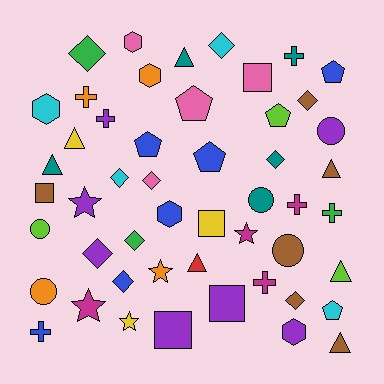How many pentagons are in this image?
There are 6 pentagons.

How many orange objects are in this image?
There are 4 orange objects.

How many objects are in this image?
There are 50 objects.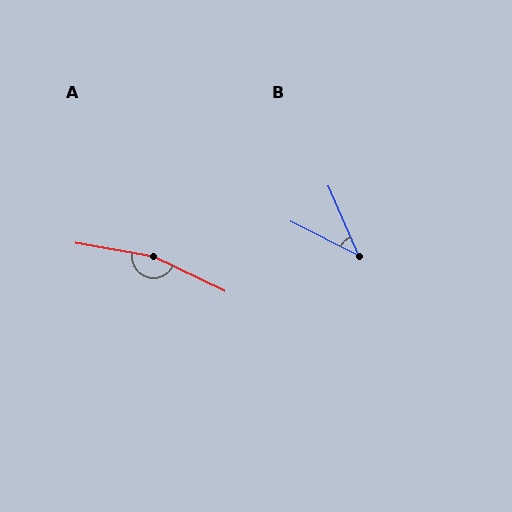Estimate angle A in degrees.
Approximately 164 degrees.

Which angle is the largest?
A, at approximately 164 degrees.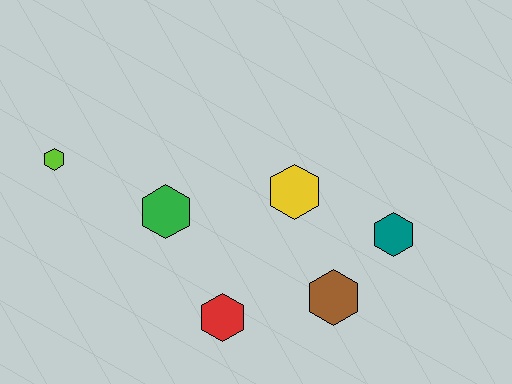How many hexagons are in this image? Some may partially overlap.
There are 6 hexagons.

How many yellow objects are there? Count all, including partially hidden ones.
There is 1 yellow object.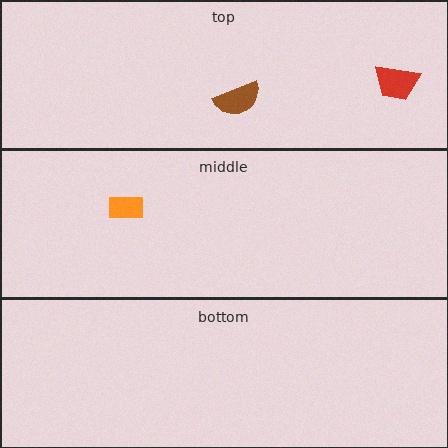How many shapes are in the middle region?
1.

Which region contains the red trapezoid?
The top region.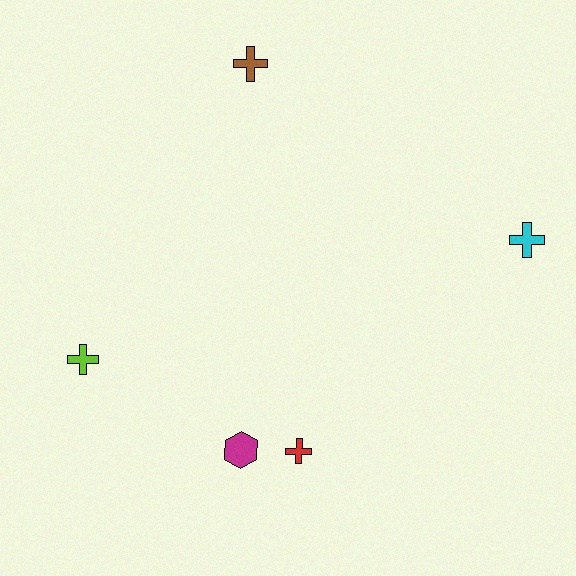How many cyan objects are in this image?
There is 1 cyan object.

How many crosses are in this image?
There are 4 crosses.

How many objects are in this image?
There are 5 objects.